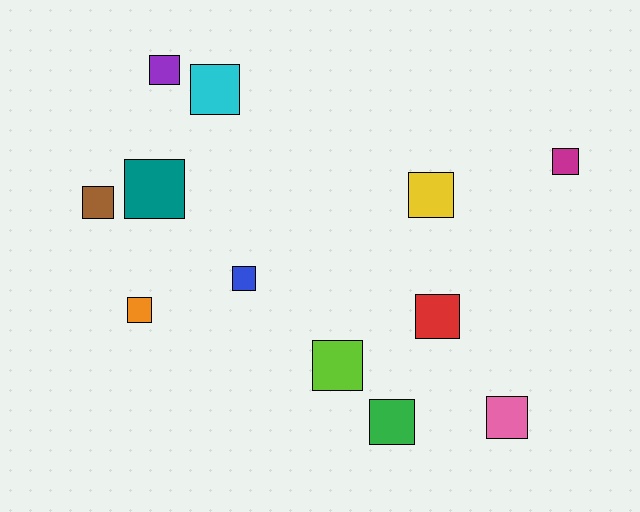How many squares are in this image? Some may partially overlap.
There are 12 squares.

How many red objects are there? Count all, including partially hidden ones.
There is 1 red object.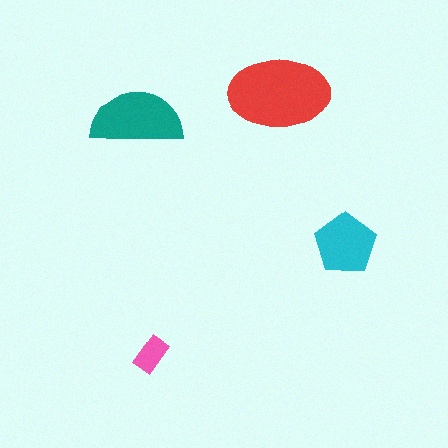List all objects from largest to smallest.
The red ellipse, the teal semicircle, the cyan pentagon, the pink rectangle.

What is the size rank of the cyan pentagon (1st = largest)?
3rd.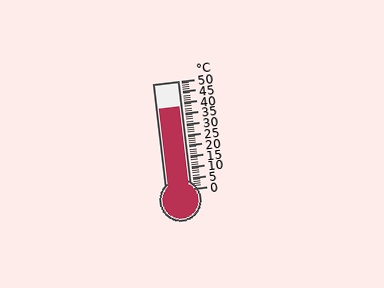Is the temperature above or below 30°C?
The temperature is above 30°C.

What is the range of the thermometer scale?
The thermometer scale ranges from 0°C to 50°C.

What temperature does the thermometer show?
The thermometer shows approximately 38°C.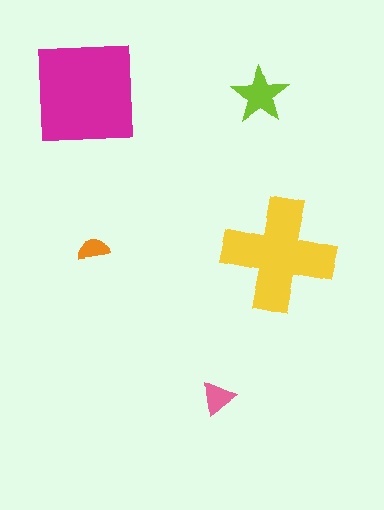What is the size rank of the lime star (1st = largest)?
3rd.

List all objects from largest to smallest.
The magenta square, the yellow cross, the lime star, the pink triangle, the orange semicircle.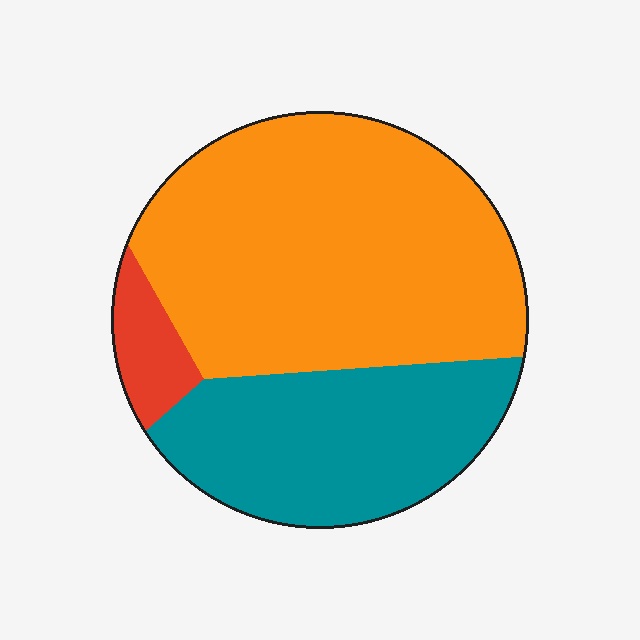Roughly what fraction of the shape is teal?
Teal takes up about one third (1/3) of the shape.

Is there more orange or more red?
Orange.